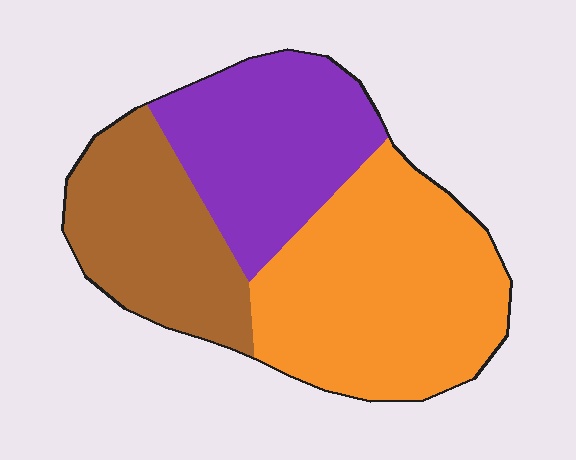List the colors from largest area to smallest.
From largest to smallest: orange, purple, brown.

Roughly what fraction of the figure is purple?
Purple takes up about one third (1/3) of the figure.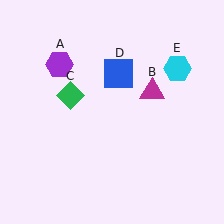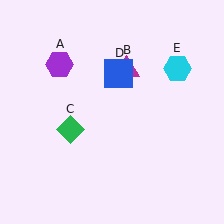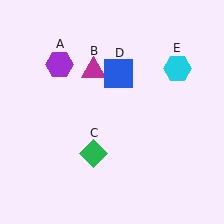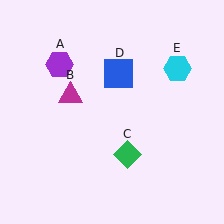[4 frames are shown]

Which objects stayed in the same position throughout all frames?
Purple hexagon (object A) and blue square (object D) and cyan hexagon (object E) remained stationary.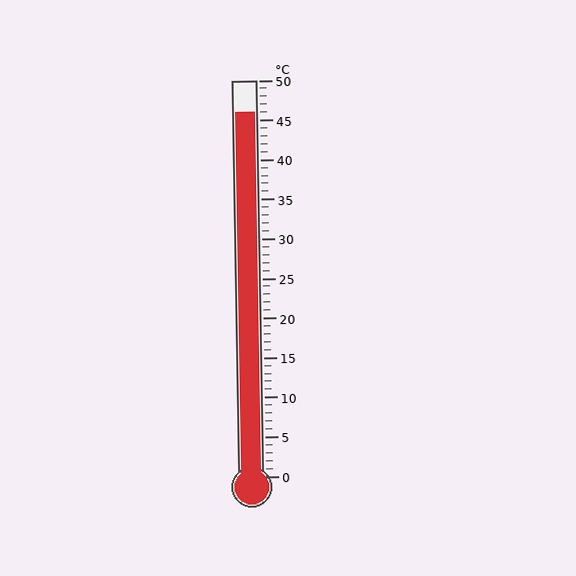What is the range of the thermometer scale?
The thermometer scale ranges from 0°C to 50°C.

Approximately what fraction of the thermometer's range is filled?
The thermometer is filled to approximately 90% of its range.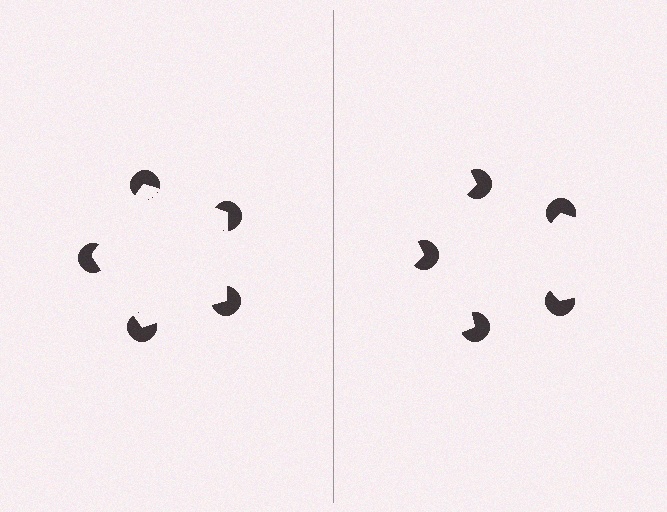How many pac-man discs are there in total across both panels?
10 — 5 on each side.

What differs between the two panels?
The pac-man discs are positioned identically on both sides; only the wedge orientations differ. On the left they align to a pentagon; on the right they are misaligned.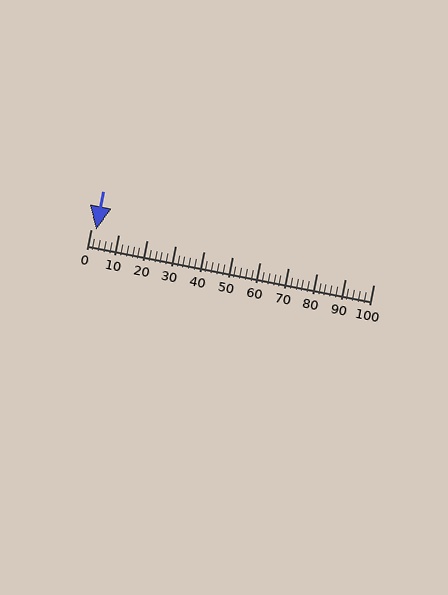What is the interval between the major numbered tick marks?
The major tick marks are spaced 10 units apart.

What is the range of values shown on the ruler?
The ruler shows values from 0 to 100.